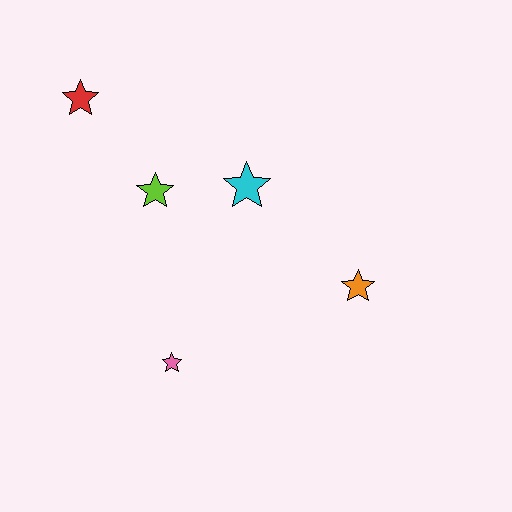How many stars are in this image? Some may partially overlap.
There are 5 stars.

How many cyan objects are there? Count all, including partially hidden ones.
There is 1 cyan object.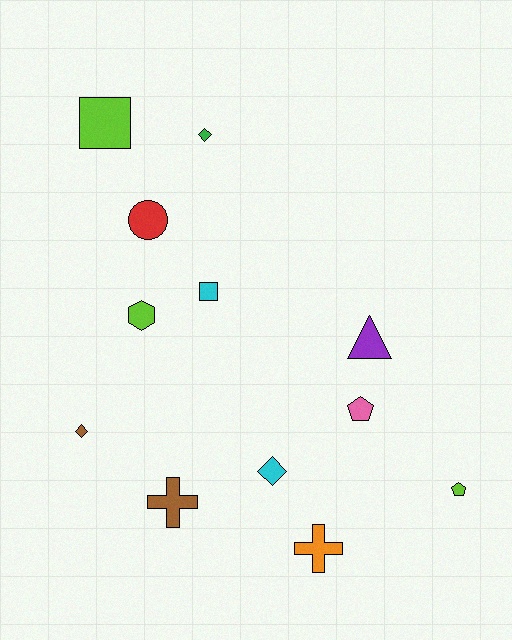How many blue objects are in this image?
There are no blue objects.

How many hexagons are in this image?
There is 1 hexagon.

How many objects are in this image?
There are 12 objects.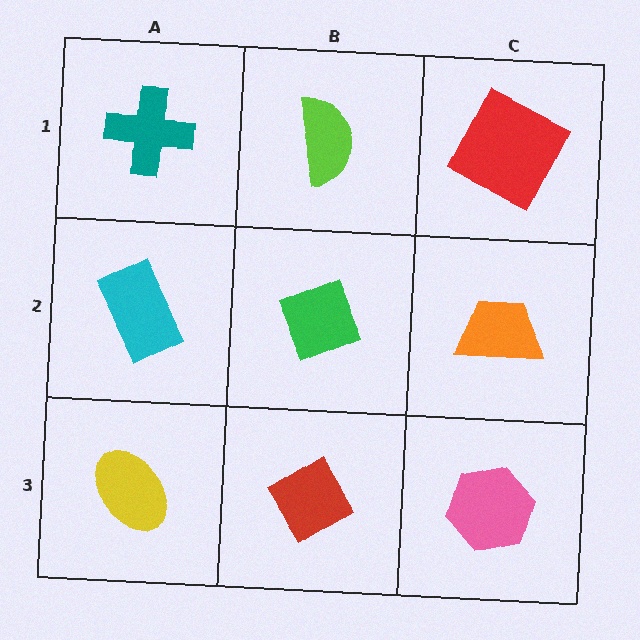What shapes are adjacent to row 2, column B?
A lime semicircle (row 1, column B), a red diamond (row 3, column B), a cyan rectangle (row 2, column A), an orange trapezoid (row 2, column C).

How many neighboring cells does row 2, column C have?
3.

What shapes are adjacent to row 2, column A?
A teal cross (row 1, column A), a yellow ellipse (row 3, column A), a green diamond (row 2, column B).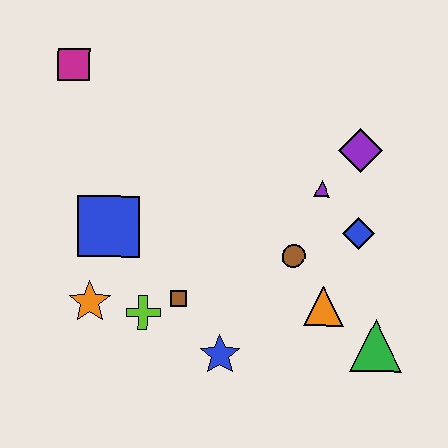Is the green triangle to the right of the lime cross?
Yes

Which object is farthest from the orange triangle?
The magenta square is farthest from the orange triangle.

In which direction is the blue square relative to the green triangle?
The blue square is to the left of the green triangle.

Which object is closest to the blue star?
The brown square is closest to the blue star.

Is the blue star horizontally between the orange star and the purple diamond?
Yes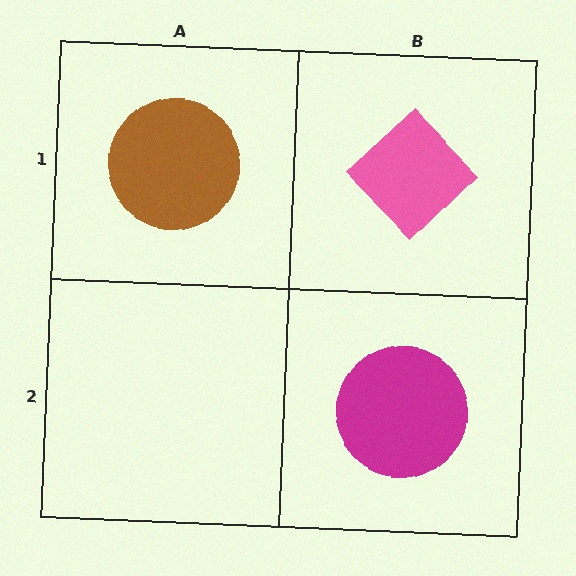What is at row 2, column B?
A magenta circle.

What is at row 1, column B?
A pink diamond.